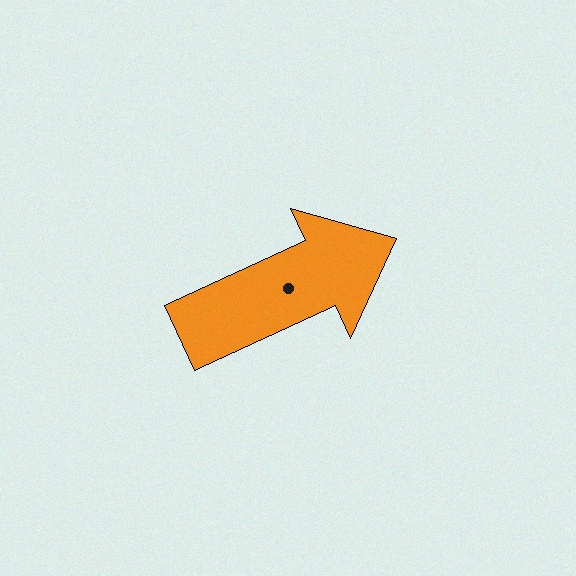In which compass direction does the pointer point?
Northeast.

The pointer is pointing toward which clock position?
Roughly 2 o'clock.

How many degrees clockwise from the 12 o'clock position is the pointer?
Approximately 65 degrees.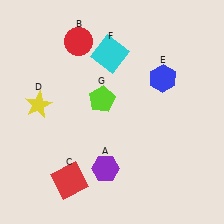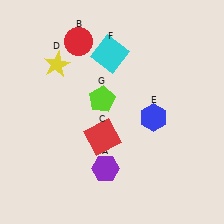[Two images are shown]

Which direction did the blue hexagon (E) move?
The blue hexagon (E) moved down.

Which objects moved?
The objects that moved are: the red square (C), the yellow star (D), the blue hexagon (E).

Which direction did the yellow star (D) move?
The yellow star (D) moved up.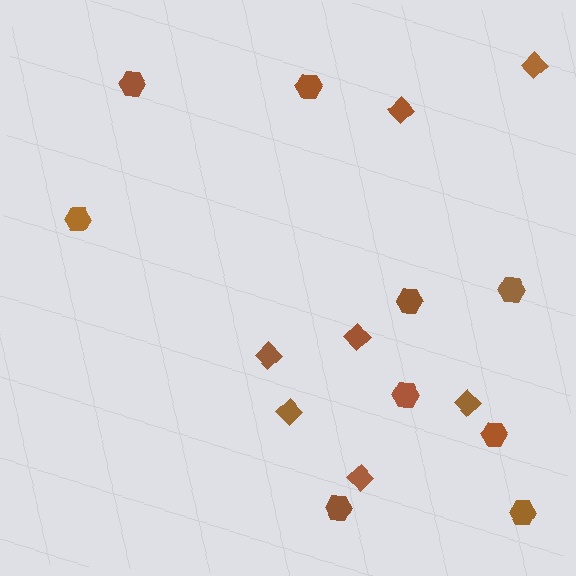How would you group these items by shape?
There are 2 groups: one group of hexagons (9) and one group of diamonds (7).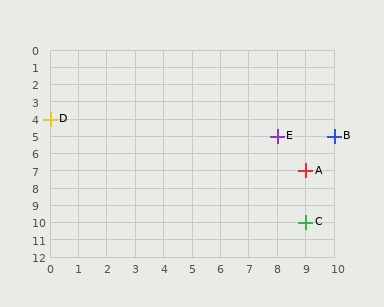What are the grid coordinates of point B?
Point B is at grid coordinates (10, 5).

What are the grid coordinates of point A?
Point A is at grid coordinates (9, 7).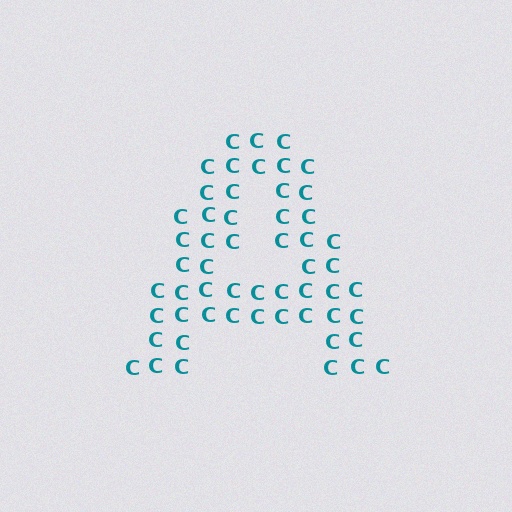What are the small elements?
The small elements are letter C's.